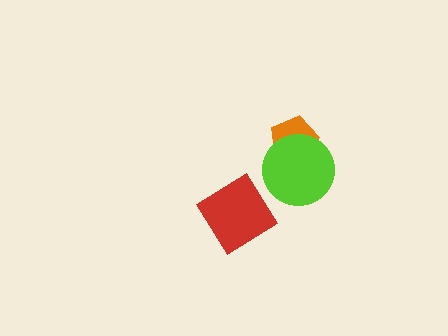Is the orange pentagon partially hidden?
Yes, it is partially covered by another shape.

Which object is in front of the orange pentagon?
The lime circle is in front of the orange pentagon.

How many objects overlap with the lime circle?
1 object overlaps with the lime circle.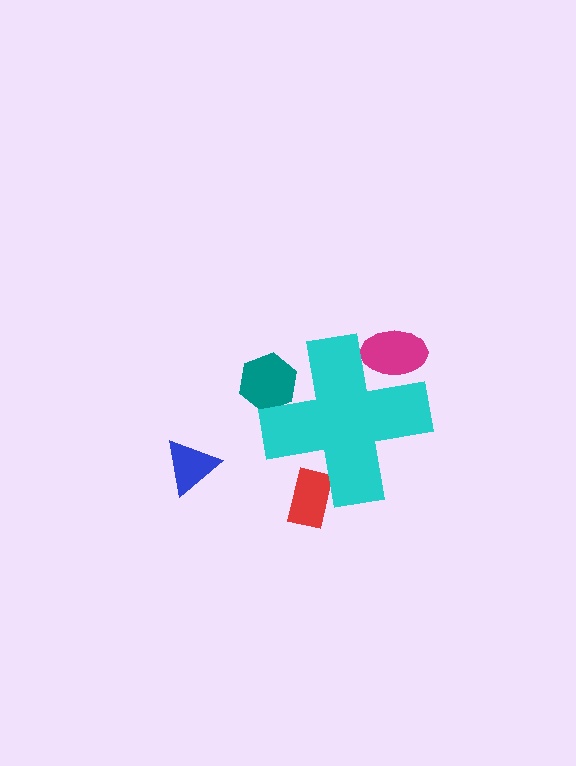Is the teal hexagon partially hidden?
Yes, the teal hexagon is partially hidden behind the cyan cross.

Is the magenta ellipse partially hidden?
Yes, the magenta ellipse is partially hidden behind the cyan cross.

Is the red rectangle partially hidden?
Yes, the red rectangle is partially hidden behind the cyan cross.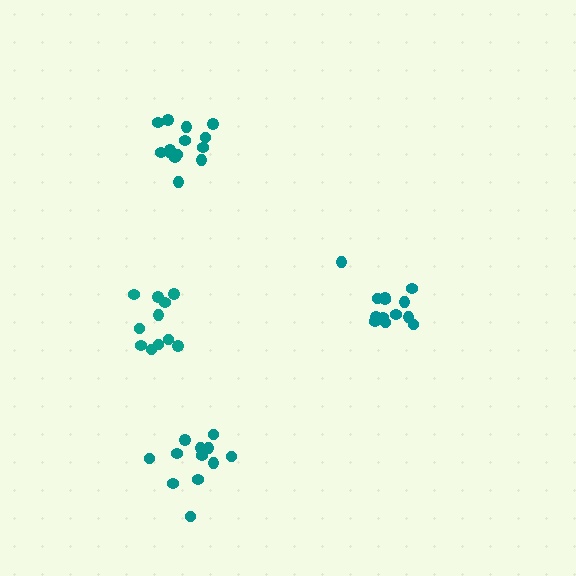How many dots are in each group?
Group 1: 13 dots, Group 2: 11 dots, Group 3: 14 dots, Group 4: 12 dots (50 total).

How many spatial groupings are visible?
There are 4 spatial groupings.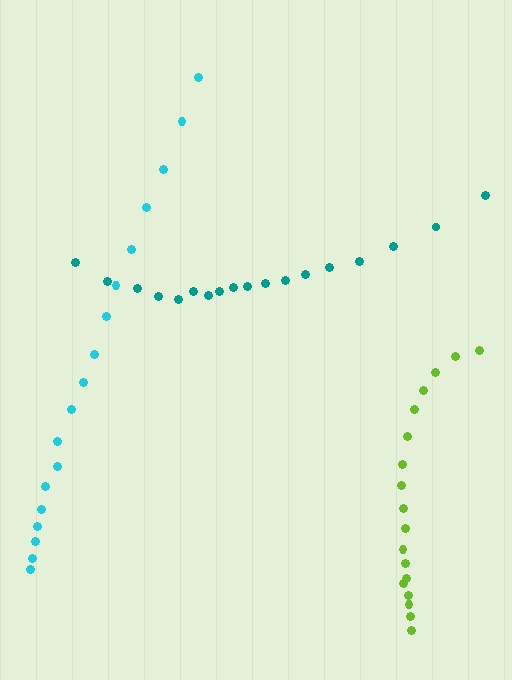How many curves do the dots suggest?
There are 3 distinct paths.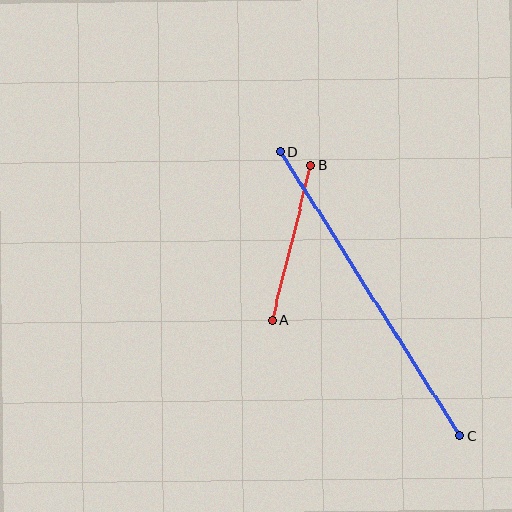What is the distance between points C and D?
The distance is approximately 336 pixels.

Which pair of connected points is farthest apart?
Points C and D are farthest apart.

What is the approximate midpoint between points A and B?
The midpoint is at approximately (292, 243) pixels.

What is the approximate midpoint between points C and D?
The midpoint is at approximately (370, 293) pixels.